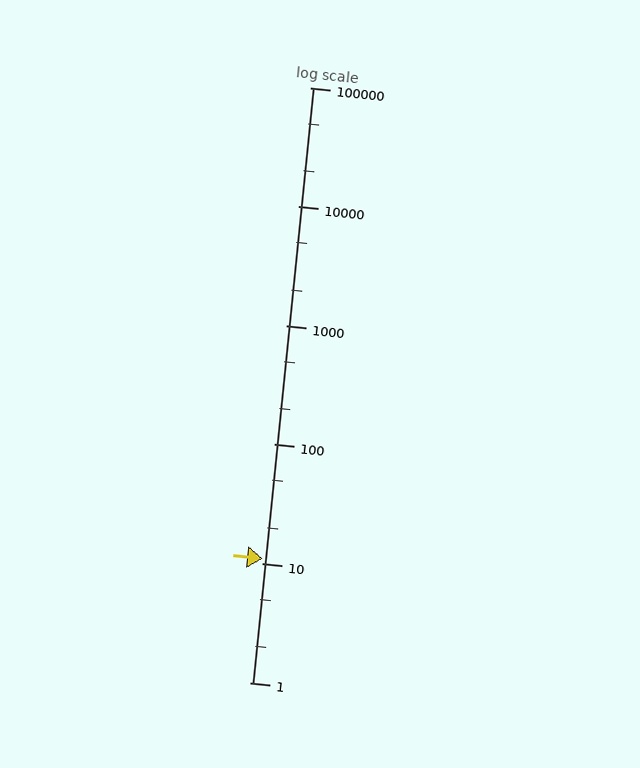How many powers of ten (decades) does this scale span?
The scale spans 5 decades, from 1 to 100000.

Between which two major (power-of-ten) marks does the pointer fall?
The pointer is between 10 and 100.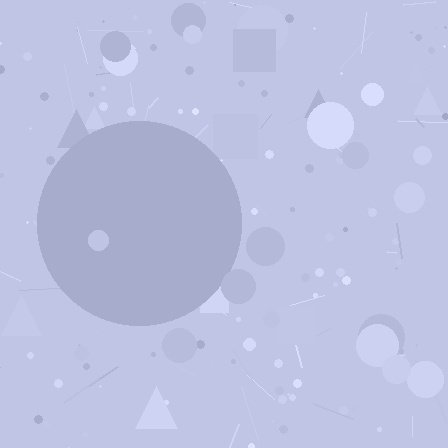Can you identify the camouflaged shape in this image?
The camouflaged shape is a circle.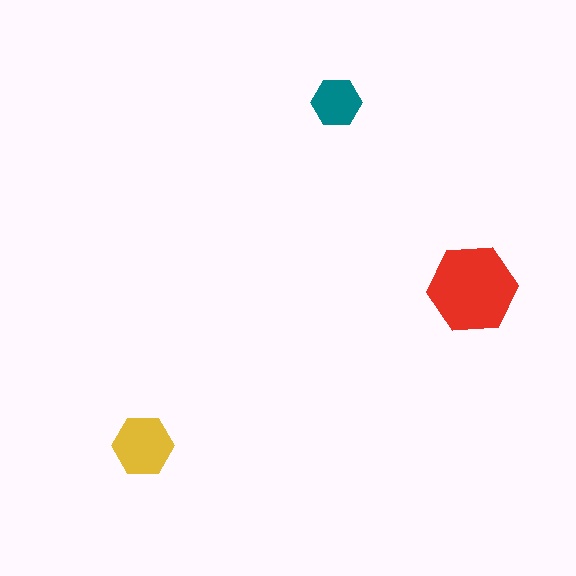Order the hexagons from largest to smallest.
the red one, the yellow one, the teal one.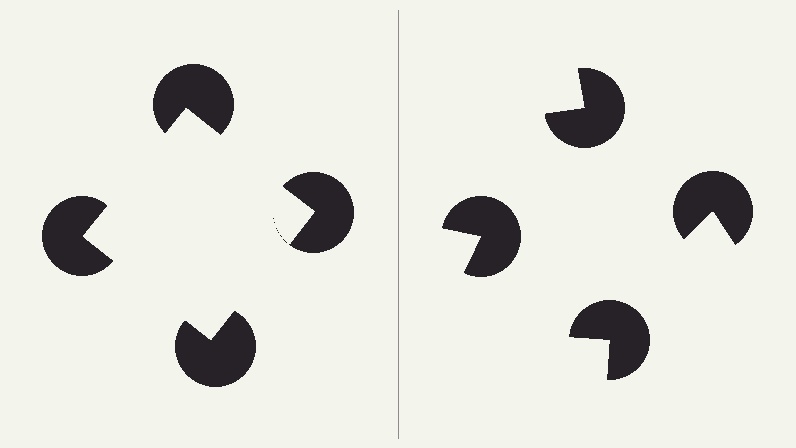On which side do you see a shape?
An illusory square appears on the left side. On the right side the wedge cuts are rotated, so no coherent shape forms.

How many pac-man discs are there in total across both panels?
8 — 4 on each side.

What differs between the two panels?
The pac-man discs are positioned identically on both sides; only the wedge orientations differ. On the left they align to a square; on the right they are misaligned.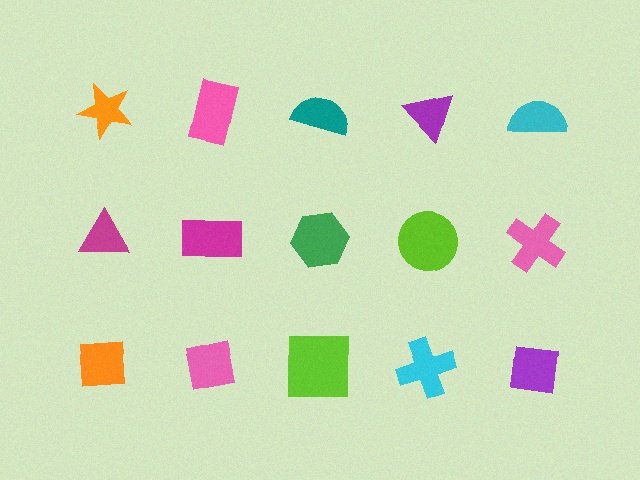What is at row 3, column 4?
A cyan cross.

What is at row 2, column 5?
A pink cross.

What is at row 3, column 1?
An orange square.